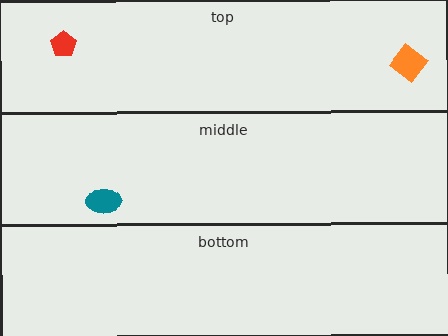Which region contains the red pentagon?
The top region.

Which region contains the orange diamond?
The top region.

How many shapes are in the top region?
2.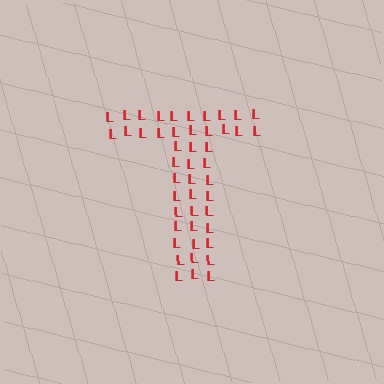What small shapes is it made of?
It is made of small letter L's.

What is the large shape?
The large shape is the letter T.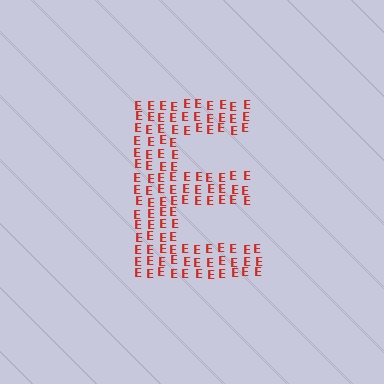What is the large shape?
The large shape is the letter E.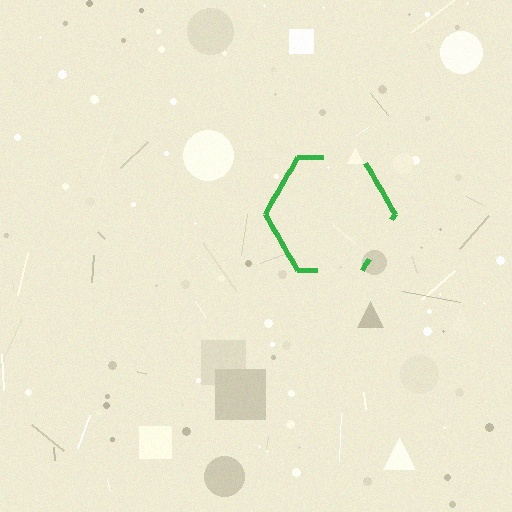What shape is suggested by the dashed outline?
The dashed outline suggests a hexagon.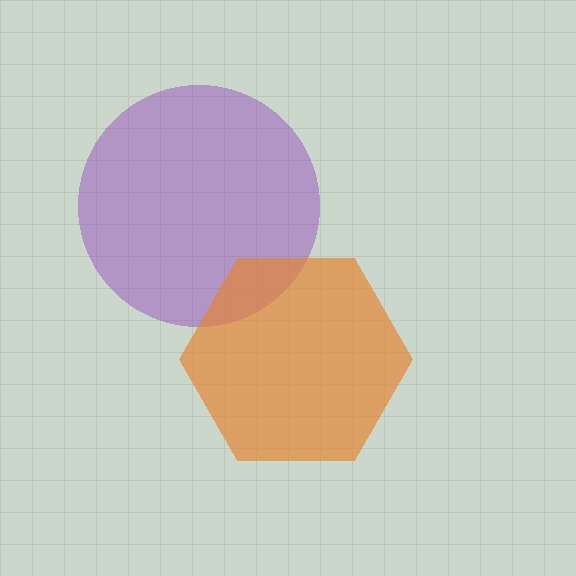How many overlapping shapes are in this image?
There are 2 overlapping shapes in the image.